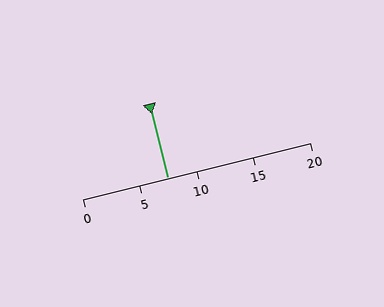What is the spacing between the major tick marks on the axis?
The major ticks are spaced 5 apart.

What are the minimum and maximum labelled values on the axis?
The axis runs from 0 to 20.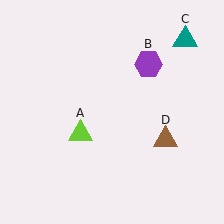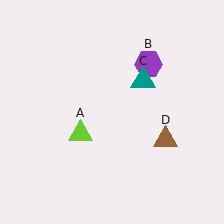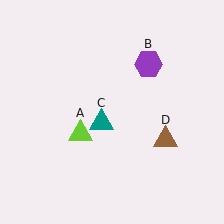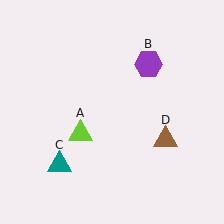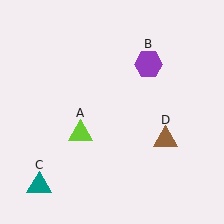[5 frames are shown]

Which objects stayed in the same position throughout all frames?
Lime triangle (object A) and purple hexagon (object B) and brown triangle (object D) remained stationary.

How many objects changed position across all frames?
1 object changed position: teal triangle (object C).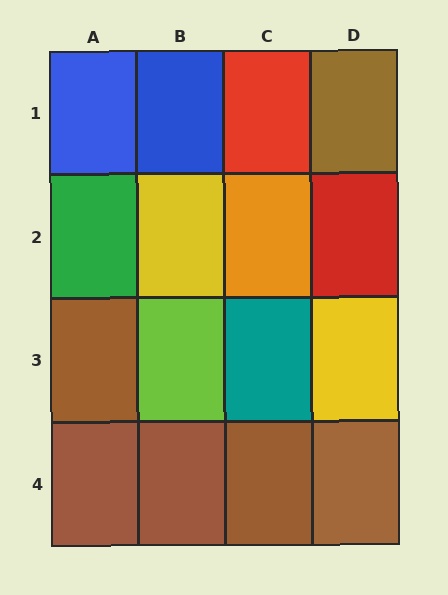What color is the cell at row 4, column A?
Brown.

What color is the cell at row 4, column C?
Brown.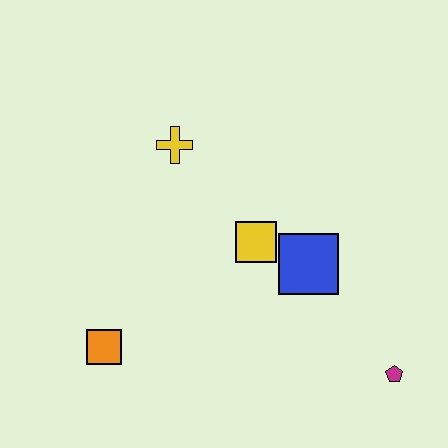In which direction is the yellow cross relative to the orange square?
The yellow cross is above the orange square.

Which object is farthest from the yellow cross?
The magenta pentagon is farthest from the yellow cross.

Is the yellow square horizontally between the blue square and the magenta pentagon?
No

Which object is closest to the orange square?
The yellow square is closest to the orange square.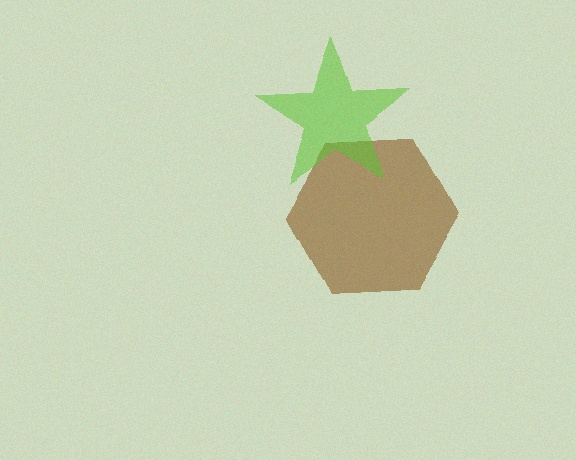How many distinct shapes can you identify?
There are 2 distinct shapes: a brown hexagon, a lime star.